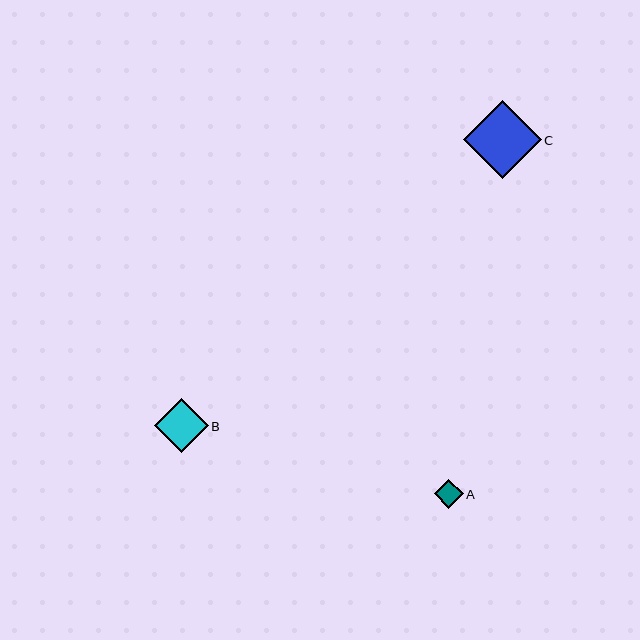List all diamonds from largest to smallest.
From largest to smallest: C, B, A.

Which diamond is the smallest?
Diamond A is the smallest with a size of approximately 29 pixels.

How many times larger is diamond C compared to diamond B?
Diamond C is approximately 1.4 times the size of diamond B.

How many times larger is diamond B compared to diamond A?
Diamond B is approximately 1.8 times the size of diamond A.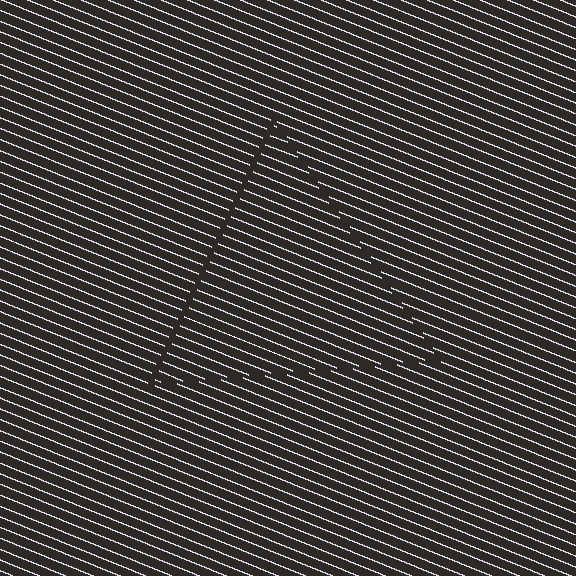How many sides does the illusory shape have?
3 sides — the line-ends trace a triangle.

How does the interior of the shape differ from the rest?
The interior of the shape contains the same grating, shifted by half a period — the contour is defined by the phase discontinuity where line-ends from the inner and outer gratings abut.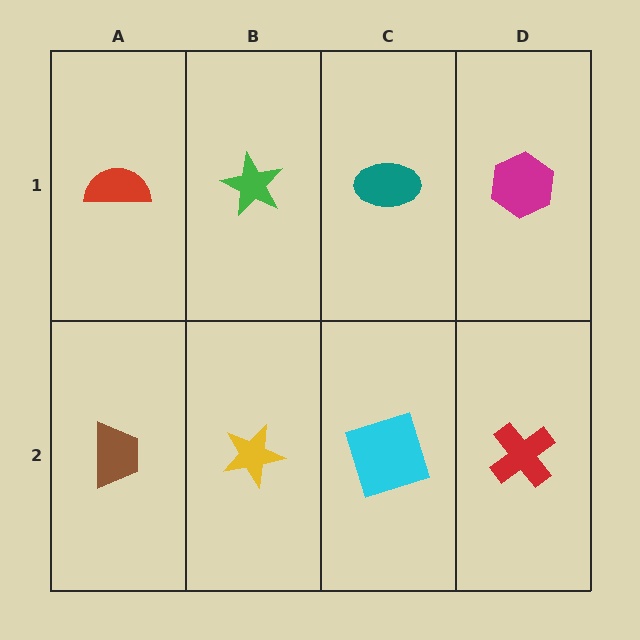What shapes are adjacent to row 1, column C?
A cyan square (row 2, column C), a green star (row 1, column B), a magenta hexagon (row 1, column D).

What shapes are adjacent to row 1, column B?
A yellow star (row 2, column B), a red semicircle (row 1, column A), a teal ellipse (row 1, column C).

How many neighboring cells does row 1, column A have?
2.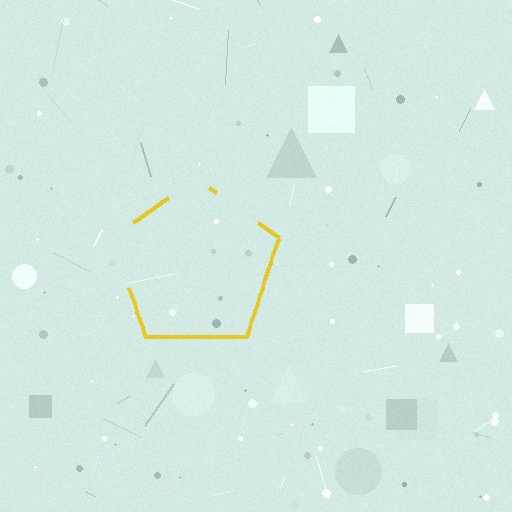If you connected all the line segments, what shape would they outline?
They would outline a pentagon.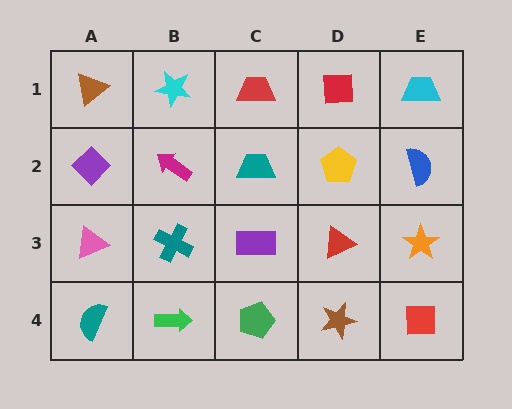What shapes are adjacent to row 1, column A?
A purple diamond (row 2, column A), a cyan star (row 1, column B).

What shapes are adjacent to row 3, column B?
A magenta arrow (row 2, column B), a green arrow (row 4, column B), a pink triangle (row 3, column A), a purple rectangle (row 3, column C).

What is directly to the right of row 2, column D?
A blue semicircle.